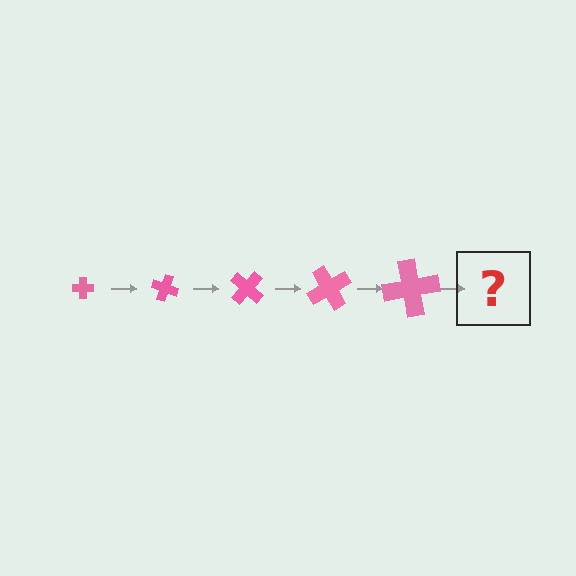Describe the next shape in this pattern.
It should be a cross, larger than the previous one and rotated 100 degrees from the start.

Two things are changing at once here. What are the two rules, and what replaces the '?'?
The two rules are that the cross grows larger each step and it rotates 20 degrees each step. The '?' should be a cross, larger than the previous one and rotated 100 degrees from the start.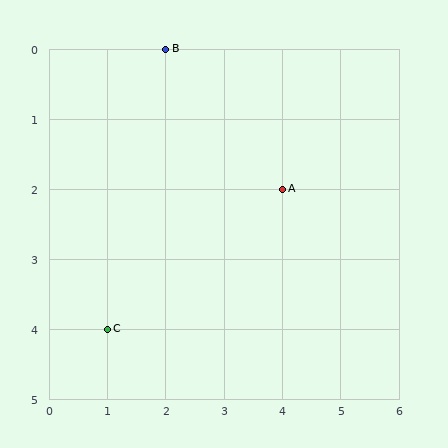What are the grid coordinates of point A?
Point A is at grid coordinates (4, 2).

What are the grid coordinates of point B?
Point B is at grid coordinates (2, 0).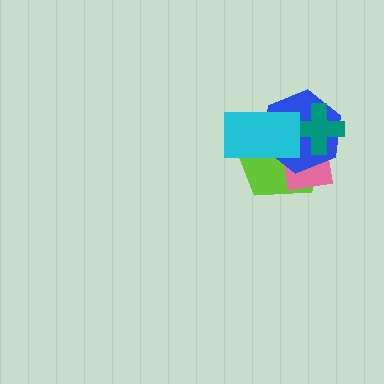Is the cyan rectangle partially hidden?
No, no other shape covers it.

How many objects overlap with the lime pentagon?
4 objects overlap with the lime pentagon.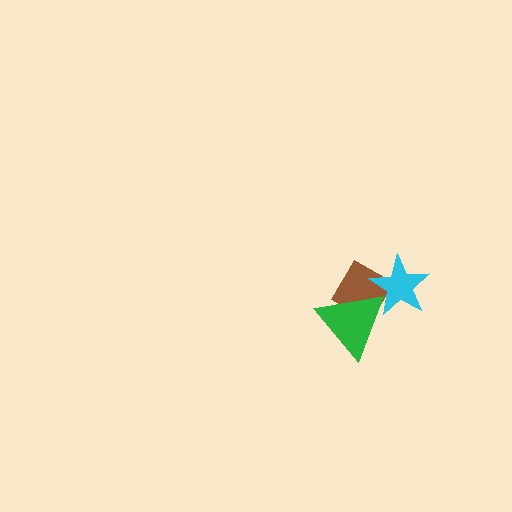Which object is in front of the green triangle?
The cyan star is in front of the green triangle.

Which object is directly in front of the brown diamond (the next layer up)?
The green triangle is directly in front of the brown diamond.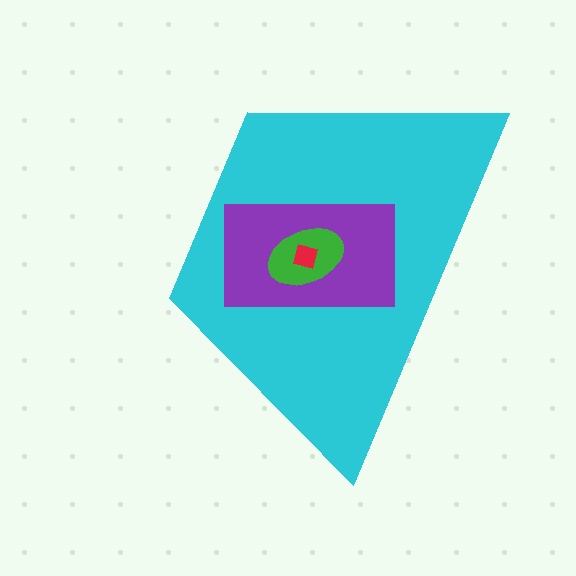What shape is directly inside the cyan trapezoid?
The purple rectangle.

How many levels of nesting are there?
4.